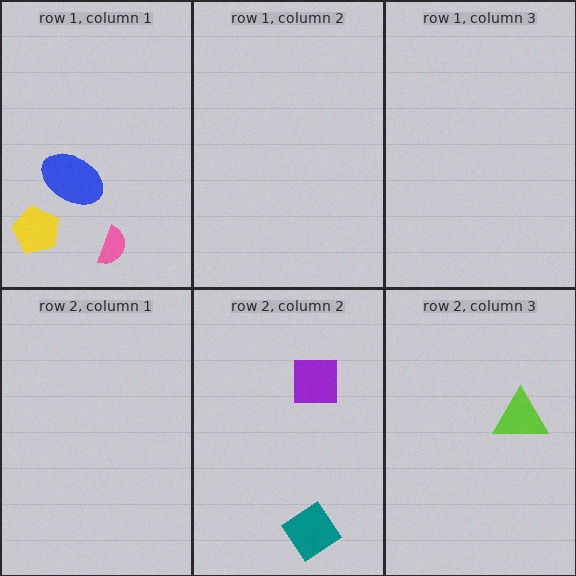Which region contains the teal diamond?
The row 2, column 2 region.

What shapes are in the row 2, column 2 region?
The purple square, the teal diamond.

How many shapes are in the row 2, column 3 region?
1.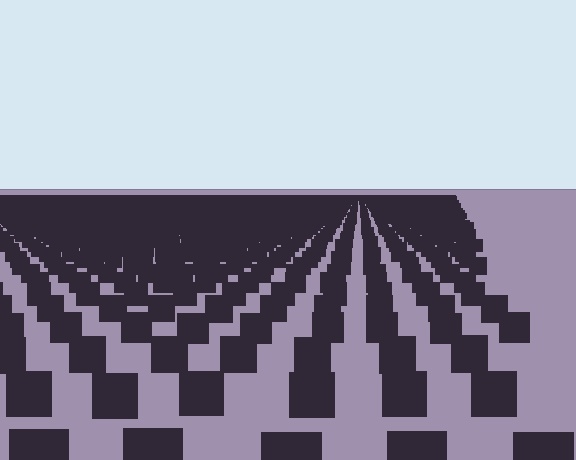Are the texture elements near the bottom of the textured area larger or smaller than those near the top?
Larger. Near the bottom, elements are closer to the viewer and appear at a bigger on-screen size.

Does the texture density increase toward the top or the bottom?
Density increases toward the top.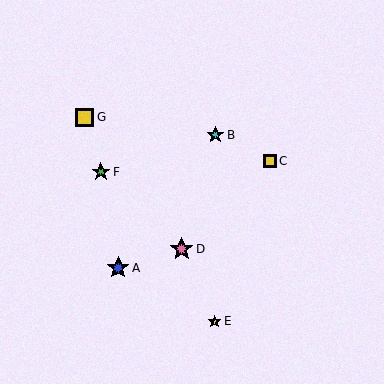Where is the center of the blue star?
The center of the blue star is at (118, 268).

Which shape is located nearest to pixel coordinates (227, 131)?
The cyan star (labeled B) at (215, 135) is nearest to that location.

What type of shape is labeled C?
Shape C is a yellow square.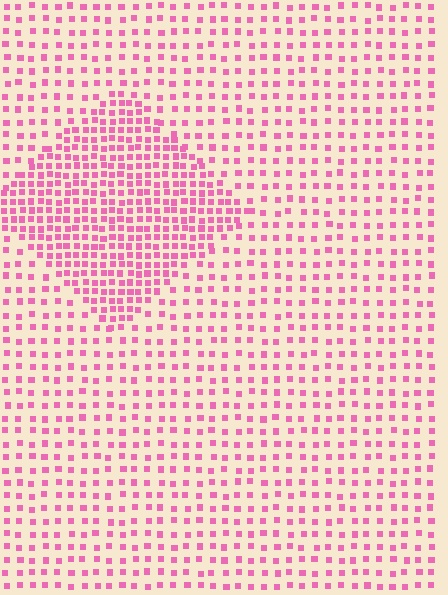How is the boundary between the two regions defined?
The boundary is defined by a change in element density (approximately 2.1x ratio). All elements are the same color, size, and shape.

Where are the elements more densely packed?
The elements are more densely packed inside the diamond boundary.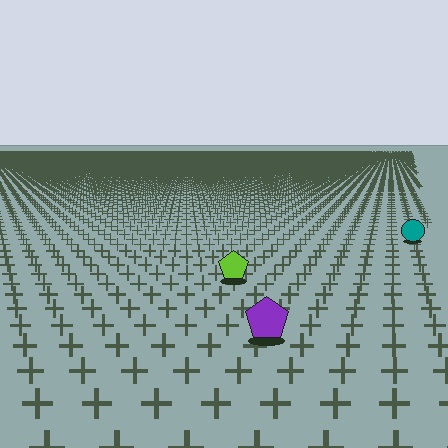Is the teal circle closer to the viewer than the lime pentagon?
No. The lime pentagon is closer — you can tell from the texture gradient: the ground texture is coarser near it.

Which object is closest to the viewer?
The purple pentagon is closest. The texture marks near it are larger and more spread out.